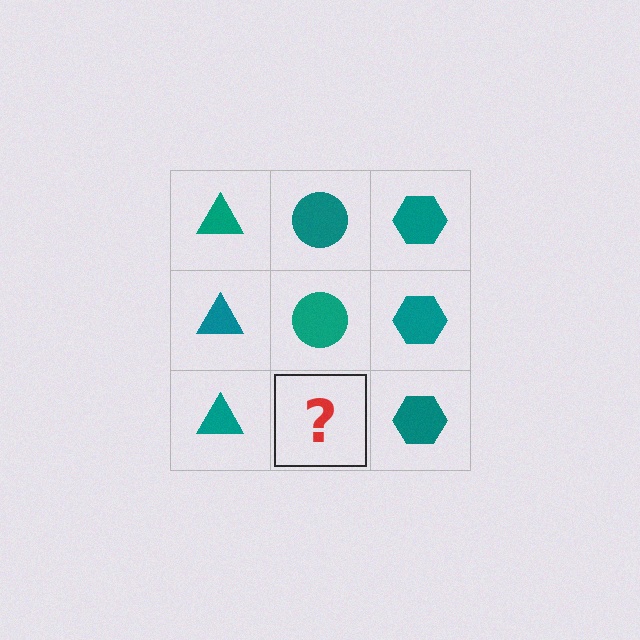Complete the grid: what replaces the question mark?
The question mark should be replaced with a teal circle.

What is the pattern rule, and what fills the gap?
The rule is that each column has a consistent shape. The gap should be filled with a teal circle.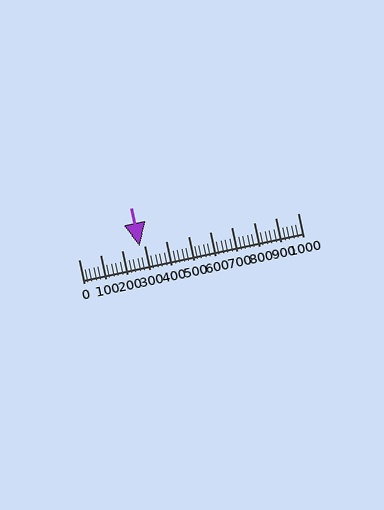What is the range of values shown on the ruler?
The ruler shows values from 0 to 1000.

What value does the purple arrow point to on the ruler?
The purple arrow points to approximately 280.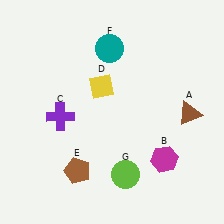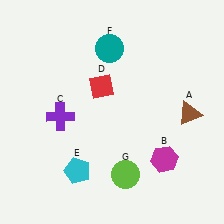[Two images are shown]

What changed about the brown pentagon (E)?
In Image 1, E is brown. In Image 2, it changed to cyan.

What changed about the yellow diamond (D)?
In Image 1, D is yellow. In Image 2, it changed to red.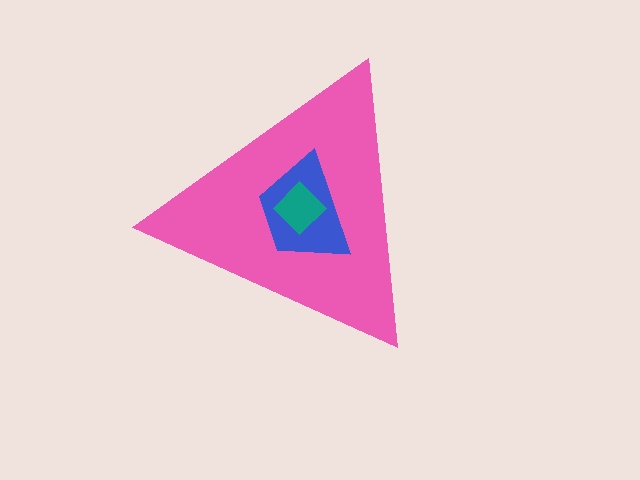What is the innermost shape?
The teal diamond.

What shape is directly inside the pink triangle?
The blue trapezoid.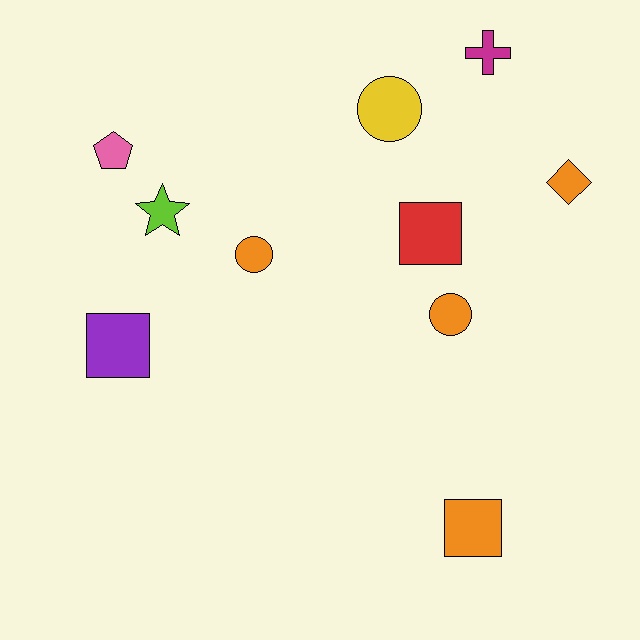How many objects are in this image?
There are 10 objects.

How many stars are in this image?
There is 1 star.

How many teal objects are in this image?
There are no teal objects.